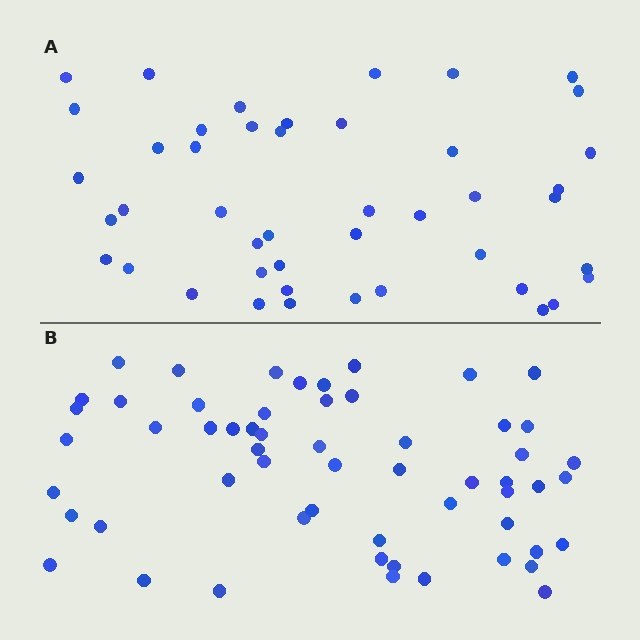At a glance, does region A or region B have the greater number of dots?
Region B (the bottom region) has more dots.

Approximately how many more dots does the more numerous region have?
Region B has roughly 12 or so more dots than region A.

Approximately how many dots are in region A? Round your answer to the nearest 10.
About 40 dots. (The exact count is 45, which rounds to 40.)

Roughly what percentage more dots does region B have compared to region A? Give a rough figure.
About 25% more.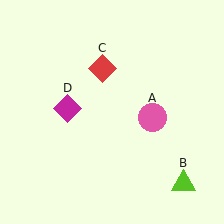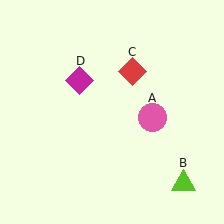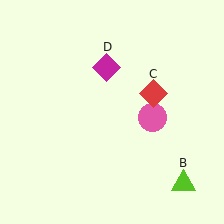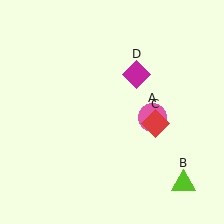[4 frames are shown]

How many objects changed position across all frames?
2 objects changed position: red diamond (object C), magenta diamond (object D).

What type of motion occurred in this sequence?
The red diamond (object C), magenta diamond (object D) rotated clockwise around the center of the scene.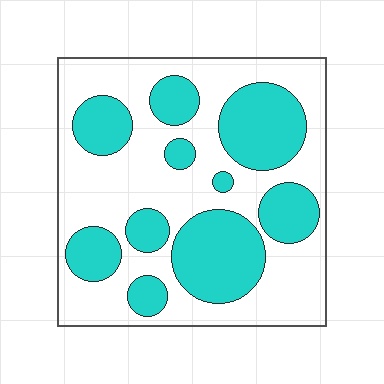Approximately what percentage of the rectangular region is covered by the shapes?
Approximately 40%.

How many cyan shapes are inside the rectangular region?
10.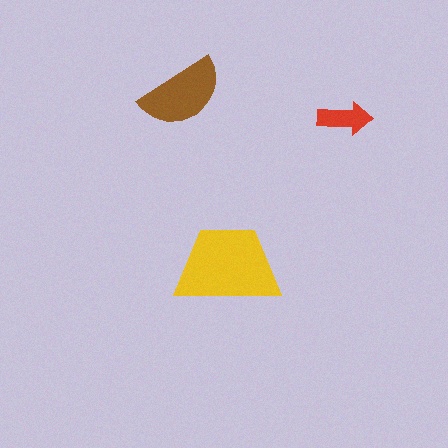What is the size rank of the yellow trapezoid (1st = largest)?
1st.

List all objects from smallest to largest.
The red arrow, the brown semicircle, the yellow trapezoid.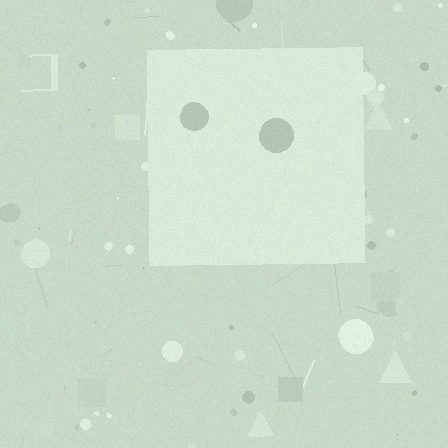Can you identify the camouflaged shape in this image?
The camouflaged shape is a square.